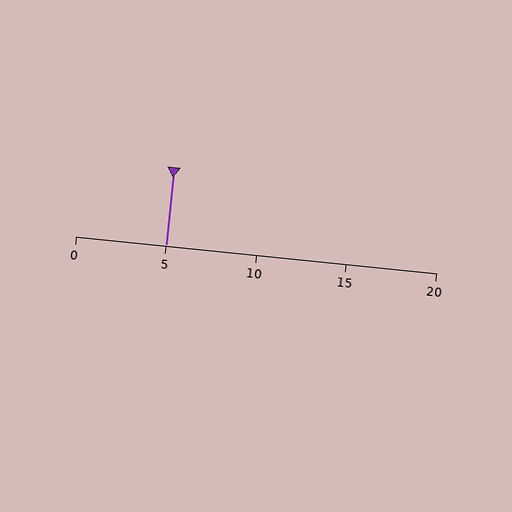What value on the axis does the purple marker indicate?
The marker indicates approximately 5.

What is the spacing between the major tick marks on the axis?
The major ticks are spaced 5 apart.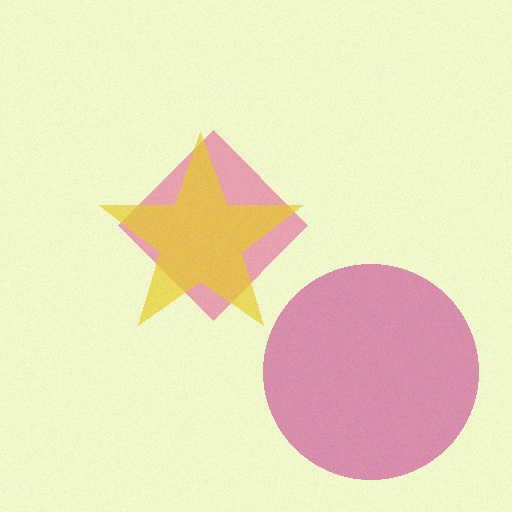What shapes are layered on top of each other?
The layered shapes are: a magenta circle, a pink diamond, a yellow star.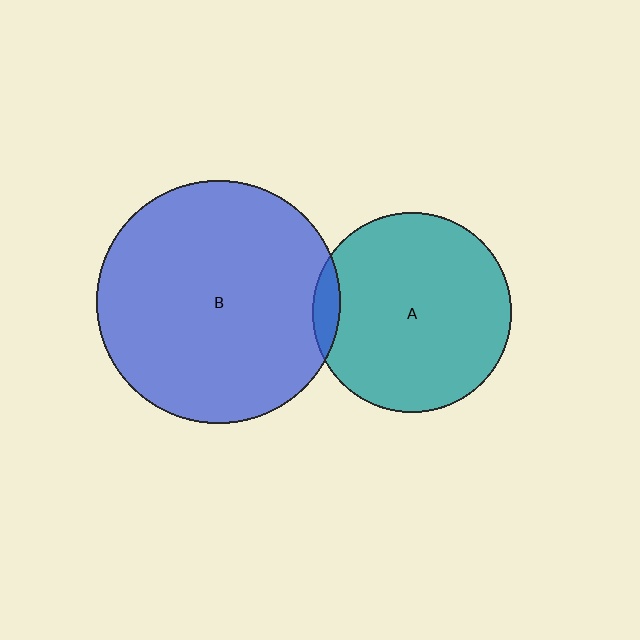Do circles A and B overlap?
Yes.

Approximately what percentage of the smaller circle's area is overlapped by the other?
Approximately 5%.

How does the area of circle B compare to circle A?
Approximately 1.5 times.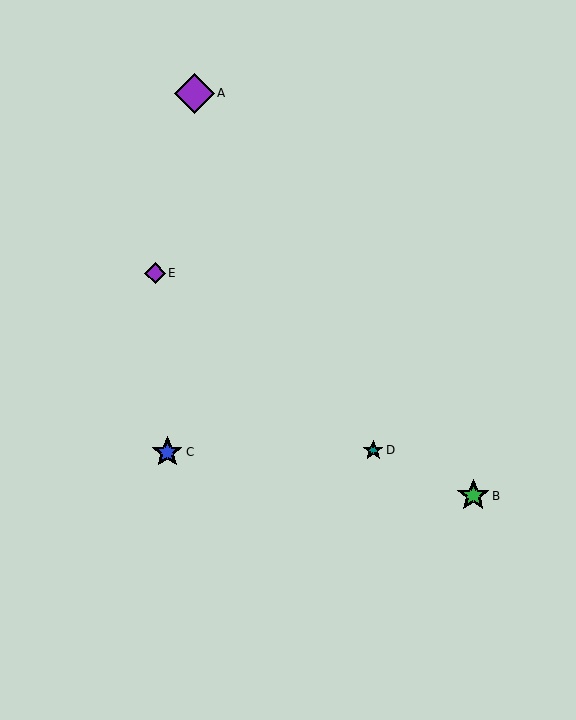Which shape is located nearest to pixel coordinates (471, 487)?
The green star (labeled B) at (473, 496) is nearest to that location.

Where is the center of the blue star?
The center of the blue star is at (167, 452).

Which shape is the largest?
The purple diamond (labeled A) is the largest.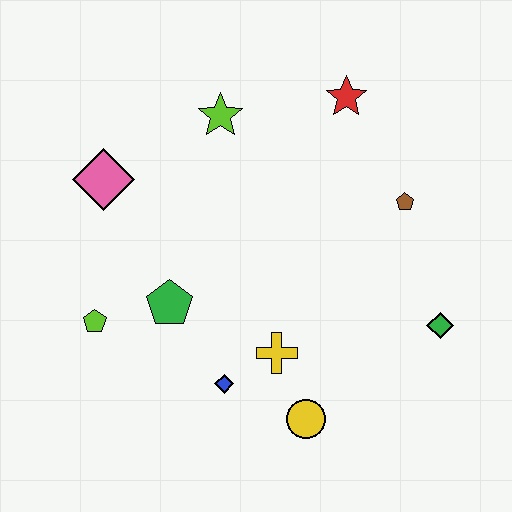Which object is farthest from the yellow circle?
The red star is farthest from the yellow circle.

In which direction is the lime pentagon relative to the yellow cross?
The lime pentagon is to the left of the yellow cross.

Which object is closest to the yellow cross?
The blue diamond is closest to the yellow cross.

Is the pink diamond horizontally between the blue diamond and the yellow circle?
No